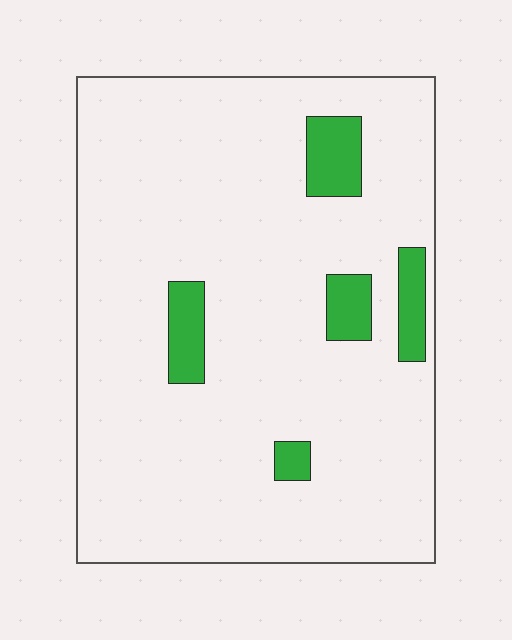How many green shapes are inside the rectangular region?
5.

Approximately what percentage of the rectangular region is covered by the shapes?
Approximately 10%.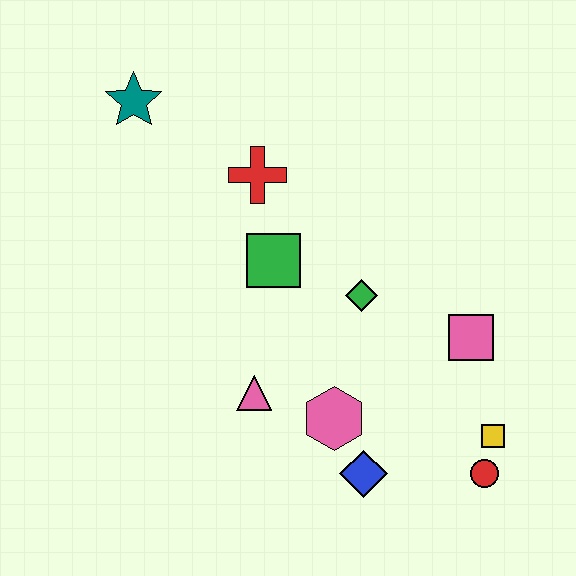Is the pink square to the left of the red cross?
No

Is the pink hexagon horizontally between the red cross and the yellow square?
Yes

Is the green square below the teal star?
Yes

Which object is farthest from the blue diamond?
The teal star is farthest from the blue diamond.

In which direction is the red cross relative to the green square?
The red cross is above the green square.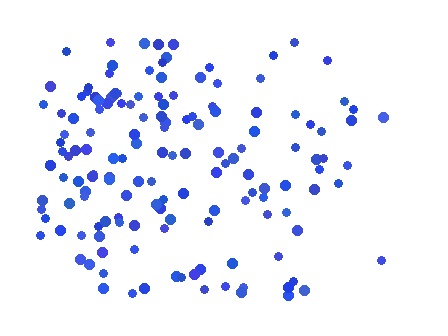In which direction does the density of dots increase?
From right to left, with the left side densest.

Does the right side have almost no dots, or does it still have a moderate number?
Still a moderate number, just noticeably fewer than the left.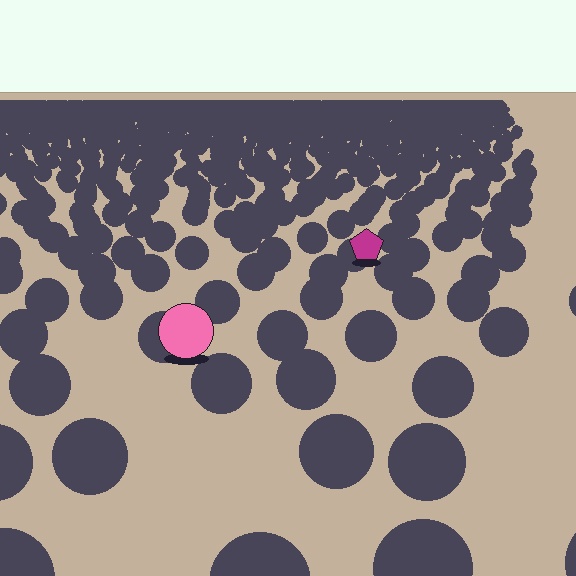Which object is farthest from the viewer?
The magenta pentagon is farthest from the viewer. It appears smaller and the ground texture around it is denser.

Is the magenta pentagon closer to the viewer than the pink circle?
No. The pink circle is closer — you can tell from the texture gradient: the ground texture is coarser near it.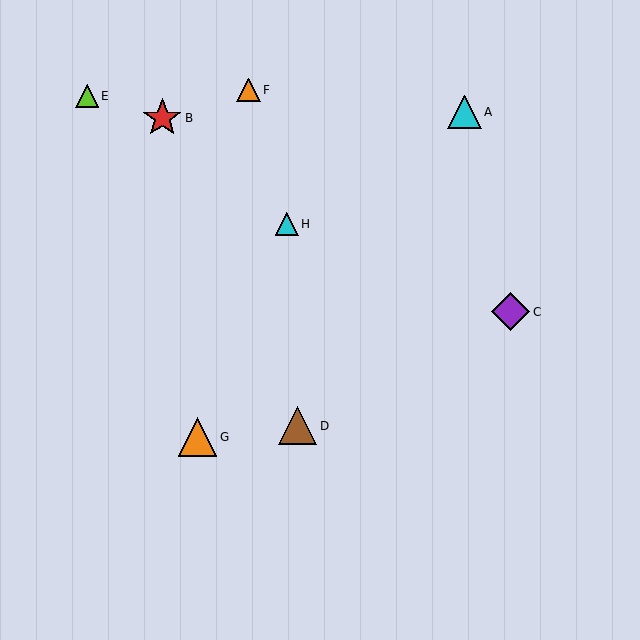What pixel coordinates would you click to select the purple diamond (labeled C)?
Click at (511, 312) to select the purple diamond C.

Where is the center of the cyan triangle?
The center of the cyan triangle is at (287, 224).